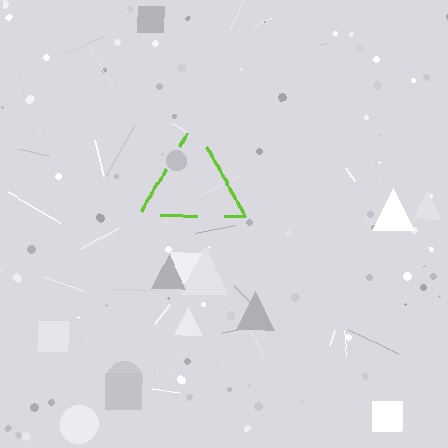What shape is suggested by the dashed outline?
The dashed outline suggests a triangle.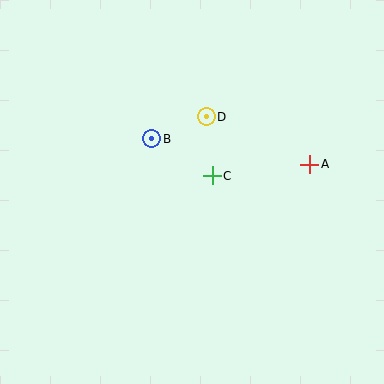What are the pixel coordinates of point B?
Point B is at (152, 139).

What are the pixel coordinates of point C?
Point C is at (212, 176).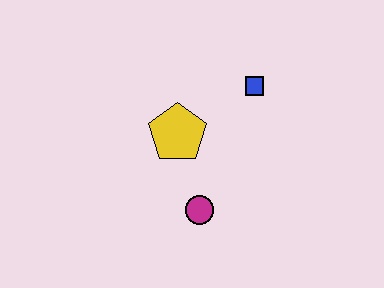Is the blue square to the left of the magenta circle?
No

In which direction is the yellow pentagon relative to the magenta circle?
The yellow pentagon is above the magenta circle.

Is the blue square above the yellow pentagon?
Yes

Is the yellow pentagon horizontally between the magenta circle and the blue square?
No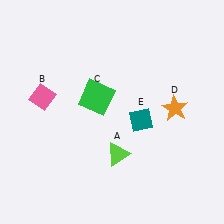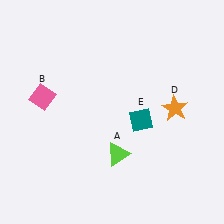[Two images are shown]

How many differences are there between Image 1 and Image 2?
There is 1 difference between the two images.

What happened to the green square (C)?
The green square (C) was removed in Image 2. It was in the top-left area of Image 1.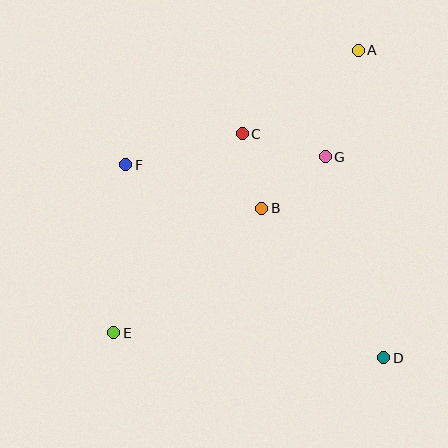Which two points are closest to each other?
Points B and C are closest to each other.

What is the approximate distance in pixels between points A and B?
The distance between A and B is approximately 185 pixels.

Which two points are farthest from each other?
Points A and E are farthest from each other.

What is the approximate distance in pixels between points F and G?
The distance between F and G is approximately 200 pixels.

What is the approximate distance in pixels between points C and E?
The distance between C and E is approximately 237 pixels.